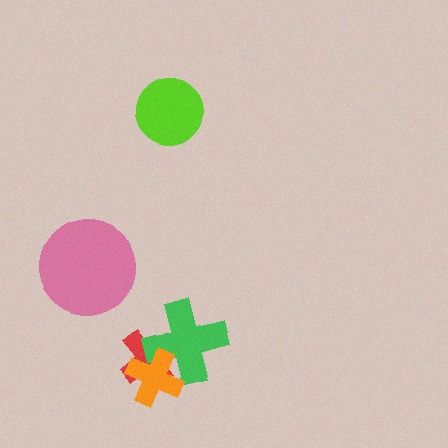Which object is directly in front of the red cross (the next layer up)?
The green cross is directly in front of the red cross.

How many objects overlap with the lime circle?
0 objects overlap with the lime circle.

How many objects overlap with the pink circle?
0 objects overlap with the pink circle.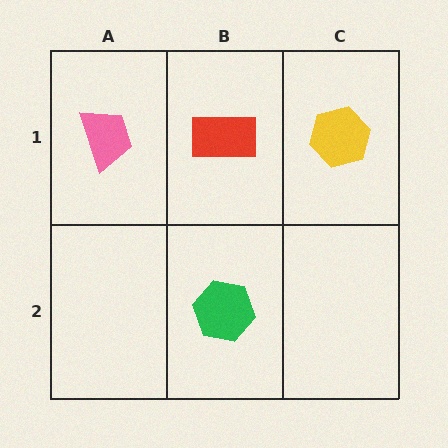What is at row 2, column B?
A green hexagon.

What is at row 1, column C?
A yellow hexagon.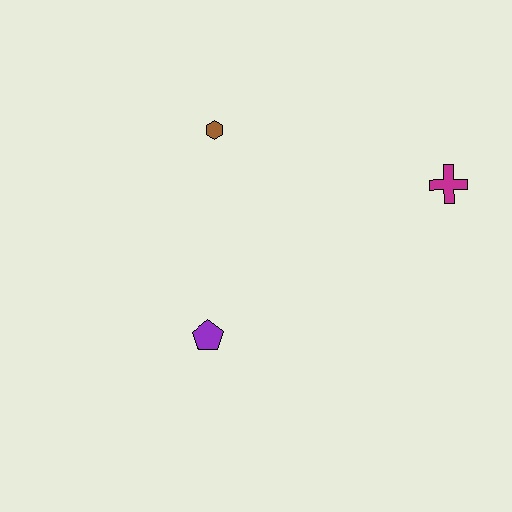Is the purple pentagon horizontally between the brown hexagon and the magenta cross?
No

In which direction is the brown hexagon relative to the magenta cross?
The brown hexagon is to the left of the magenta cross.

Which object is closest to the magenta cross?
The brown hexagon is closest to the magenta cross.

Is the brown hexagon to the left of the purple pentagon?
No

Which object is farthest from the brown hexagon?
The magenta cross is farthest from the brown hexagon.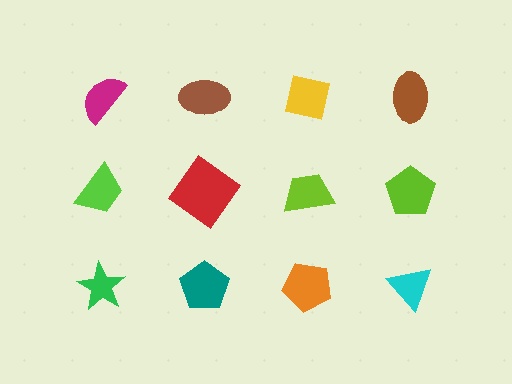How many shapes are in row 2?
4 shapes.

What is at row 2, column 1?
A lime trapezoid.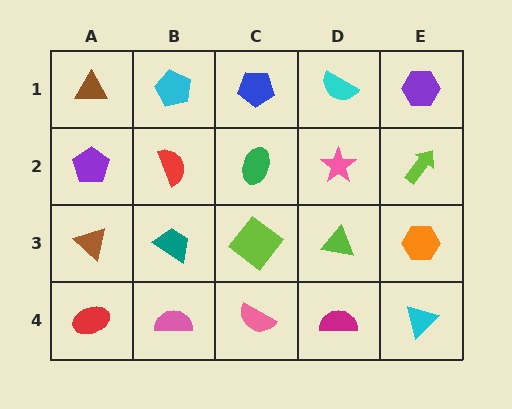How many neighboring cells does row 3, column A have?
3.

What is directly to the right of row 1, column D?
A purple hexagon.